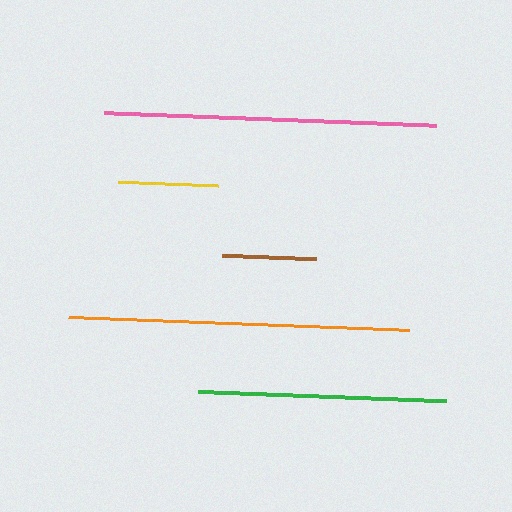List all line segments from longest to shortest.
From longest to shortest: orange, pink, green, yellow, brown.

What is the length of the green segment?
The green segment is approximately 248 pixels long.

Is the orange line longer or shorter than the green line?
The orange line is longer than the green line.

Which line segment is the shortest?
The brown line is the shortest at approximately 94 pixels.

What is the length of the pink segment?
The pink segment is approximately 333 pixels long.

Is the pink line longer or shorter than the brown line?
The pink line is longer than the brown line.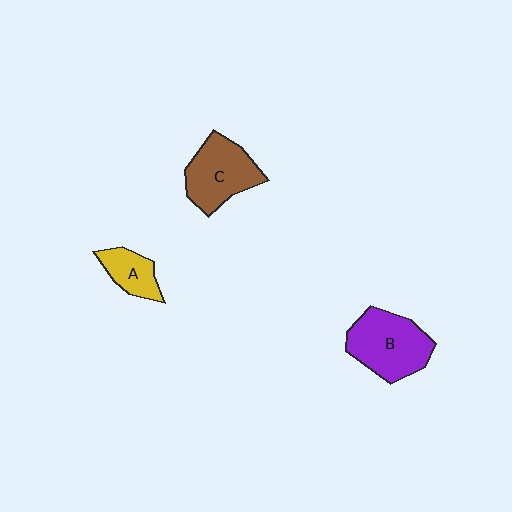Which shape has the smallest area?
Shape A (yellow).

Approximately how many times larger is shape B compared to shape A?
Approximately 2.1 times.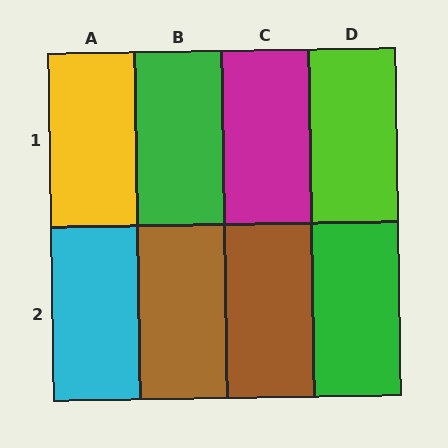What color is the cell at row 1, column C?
Magenta.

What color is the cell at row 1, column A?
Yellow.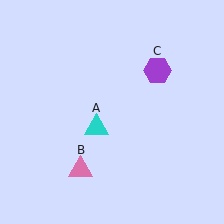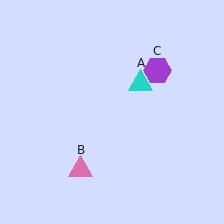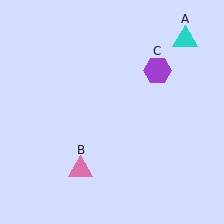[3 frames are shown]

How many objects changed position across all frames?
1 object changed position: cyan triangle (object A).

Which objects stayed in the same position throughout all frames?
Pink triangle (object B) and purple hexagon (object C) remained stationary.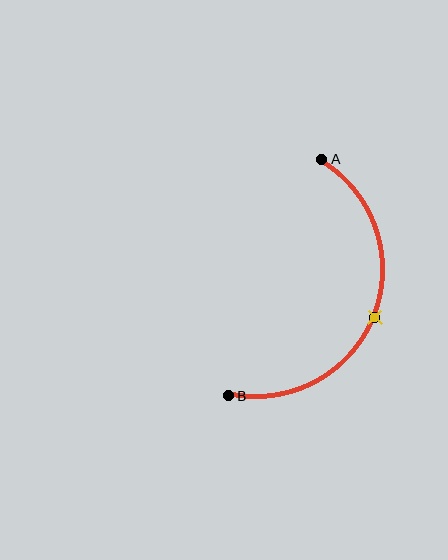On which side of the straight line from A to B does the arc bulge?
The arc bulges to the right of the straight line connecting A and B.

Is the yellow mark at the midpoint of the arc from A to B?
Yes. The yellow mark lies on the arc at equal arc-length from both A and B — it is the arc midpoint.